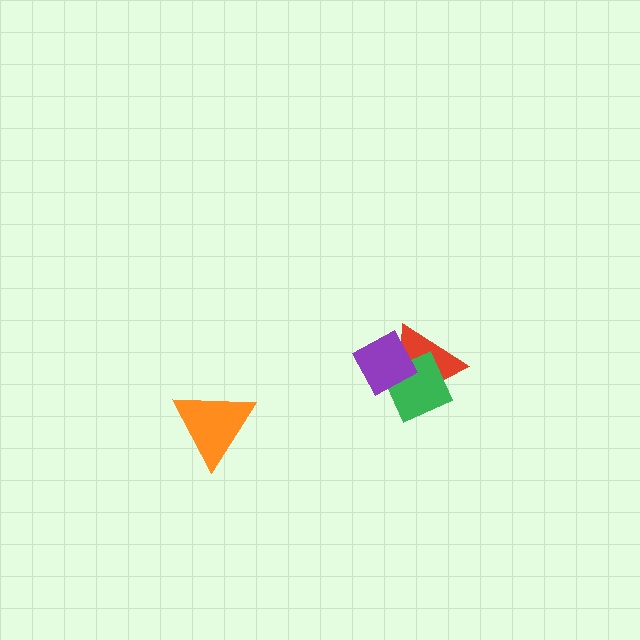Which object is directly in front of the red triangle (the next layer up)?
The green square is directly in front of the red triangle.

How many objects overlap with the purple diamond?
2 objects overlap with the purple diamond.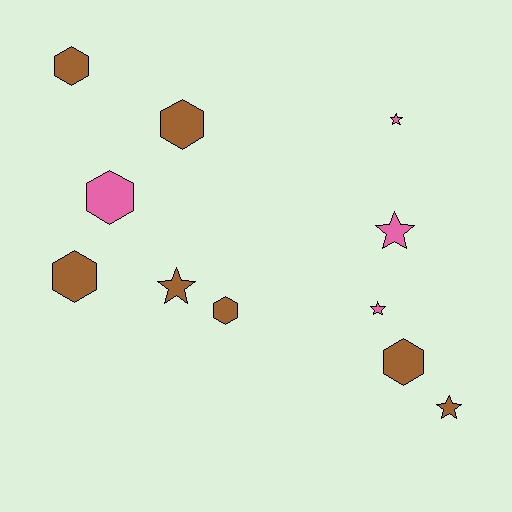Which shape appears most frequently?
Hexagon, with 6 objects.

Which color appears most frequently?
Brown, with 7 objects.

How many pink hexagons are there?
There is 1 pink hexagon.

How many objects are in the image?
There are 11 objects.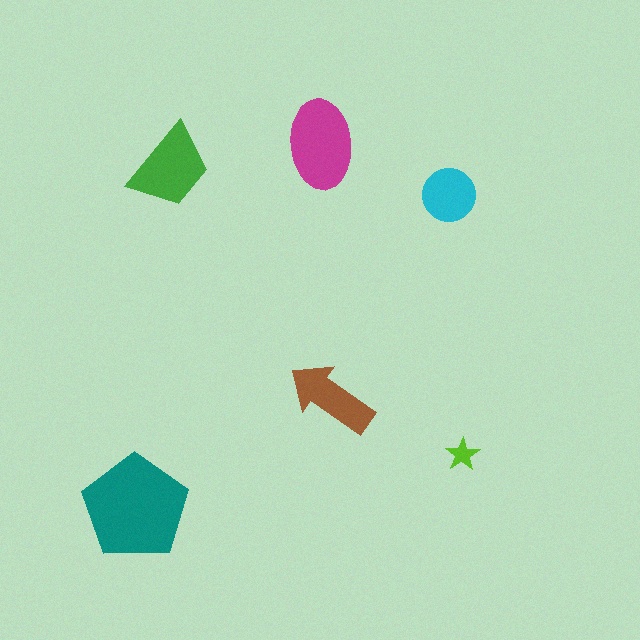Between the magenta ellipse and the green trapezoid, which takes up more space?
The magenta ellipse.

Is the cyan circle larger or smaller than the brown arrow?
Smaller.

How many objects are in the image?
There are 6 objects in the image.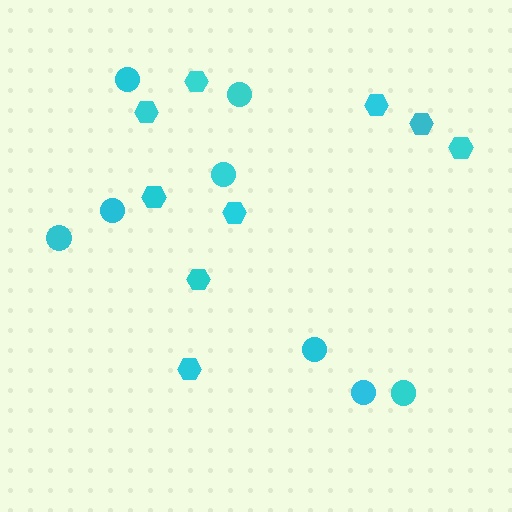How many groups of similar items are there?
There are 2 groups: one group of hexagons (9) and one group of circles (8).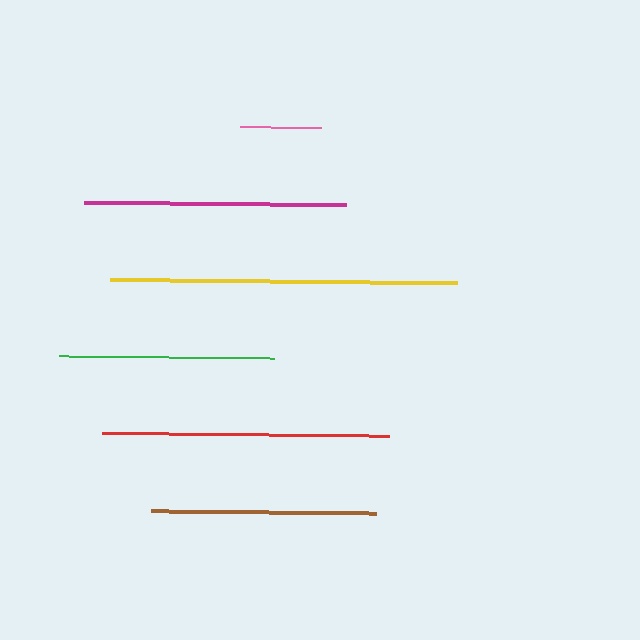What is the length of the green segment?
The green segment is approximately 215 pixels long.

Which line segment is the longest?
The yellow line is the longest at approximately 347 pixels.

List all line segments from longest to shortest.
From longest to shortest: yellow, red, magenta, brown, green, pink.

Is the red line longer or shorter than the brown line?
The red line is longer than the brown line.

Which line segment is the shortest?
The pink line is the shortest at approximately 81 pixels.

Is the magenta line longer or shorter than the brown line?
The magenta line is longer than the brown line.